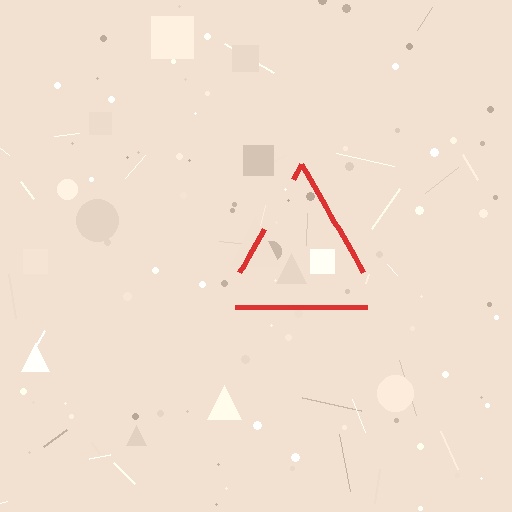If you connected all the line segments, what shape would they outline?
They would outline a triangle.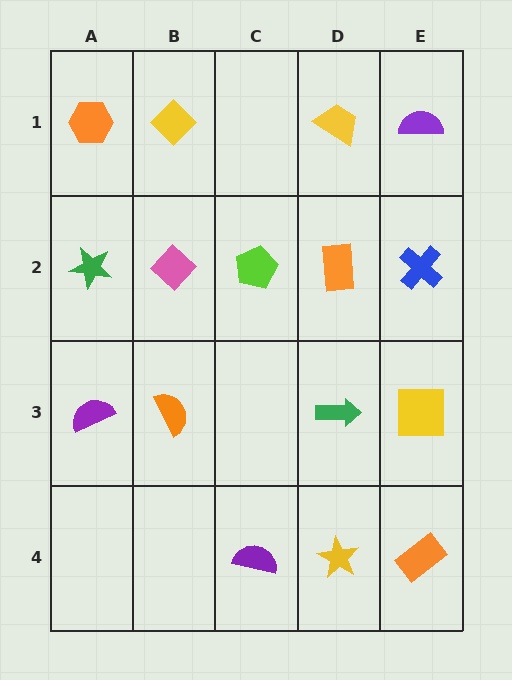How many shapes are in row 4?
3 shapes.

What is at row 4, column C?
A purple semicircle.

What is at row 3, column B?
An orange semicircle.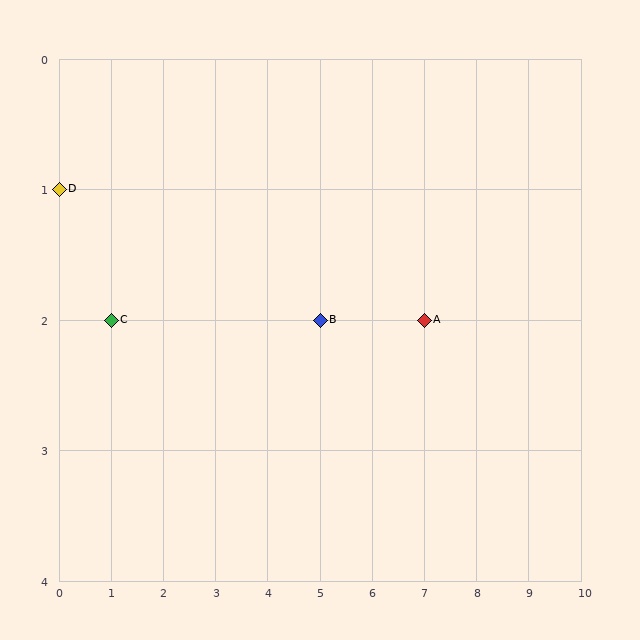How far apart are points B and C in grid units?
Points B and C are 4 columns apart.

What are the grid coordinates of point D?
Point D is at grid coordinates (0, 1).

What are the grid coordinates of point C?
Point C is at grid coordinates (1, 2).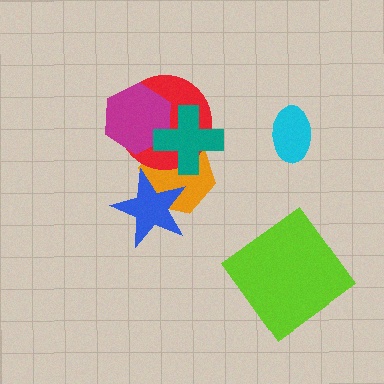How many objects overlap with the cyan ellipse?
0 objects overlap with the cyan ellipse.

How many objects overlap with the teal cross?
3 objects overlap with the teal cross.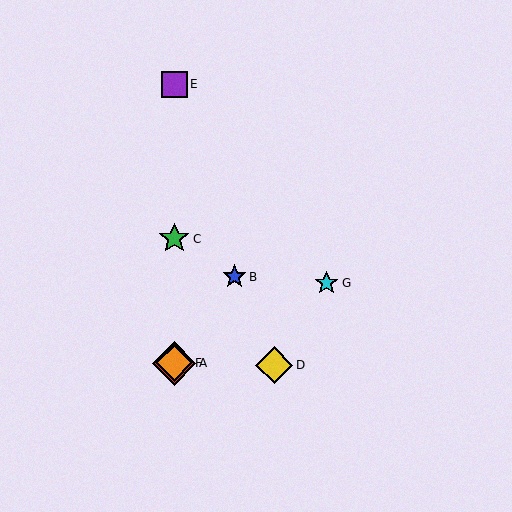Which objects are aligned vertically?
Objects A, C, E, F are aligned vertically.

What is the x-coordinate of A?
Object A is at x≈174.